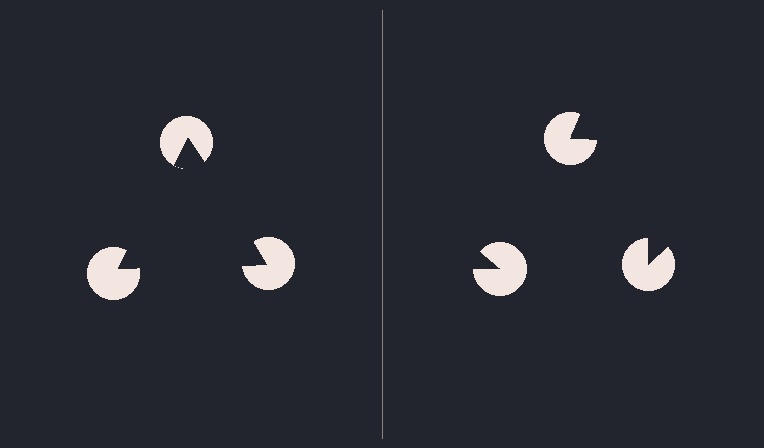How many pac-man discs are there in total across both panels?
6 — 3 on each side.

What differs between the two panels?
The pac-man discs are positioned identically on both sides; only the wedge orientations differ. On the left they align to a triangle; on the right they are misaligned.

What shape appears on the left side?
An illusory triangle.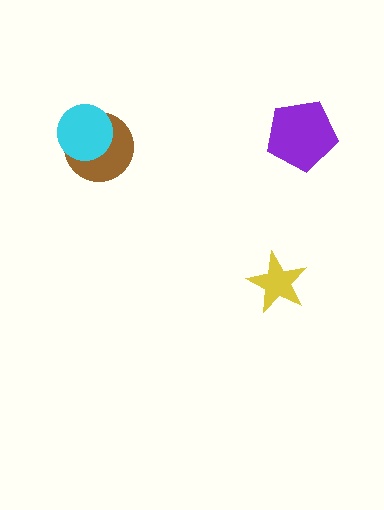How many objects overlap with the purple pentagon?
0 objects overlap with the purple pentagon.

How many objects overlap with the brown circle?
1 object overlaps with the brown circle.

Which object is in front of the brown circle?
The cyan circle is in front of the brown circle.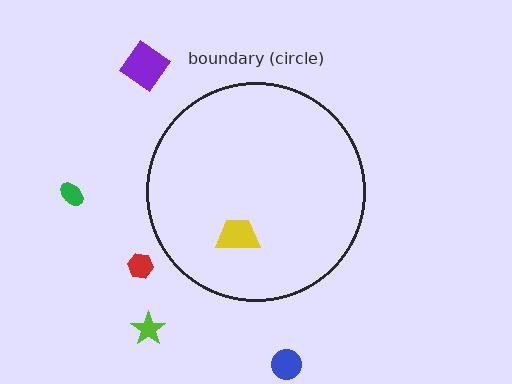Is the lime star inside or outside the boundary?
Outside.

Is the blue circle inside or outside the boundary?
Outside.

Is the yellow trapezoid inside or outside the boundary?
Inside.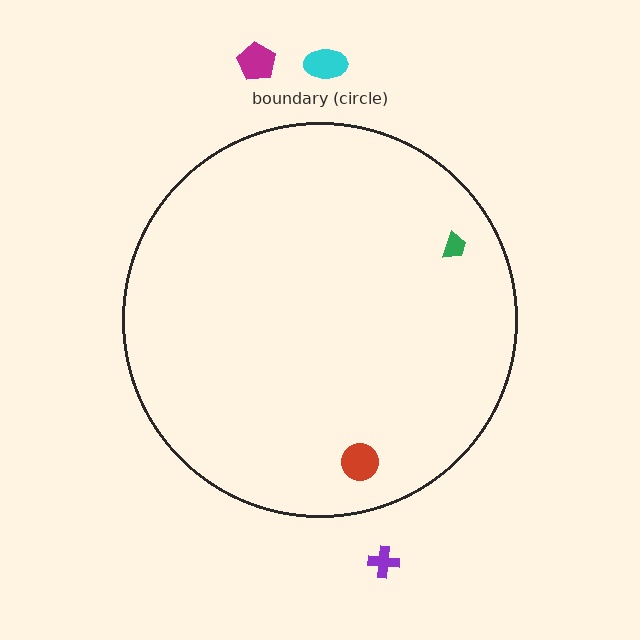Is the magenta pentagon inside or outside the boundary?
Outside.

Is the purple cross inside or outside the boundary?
Outside.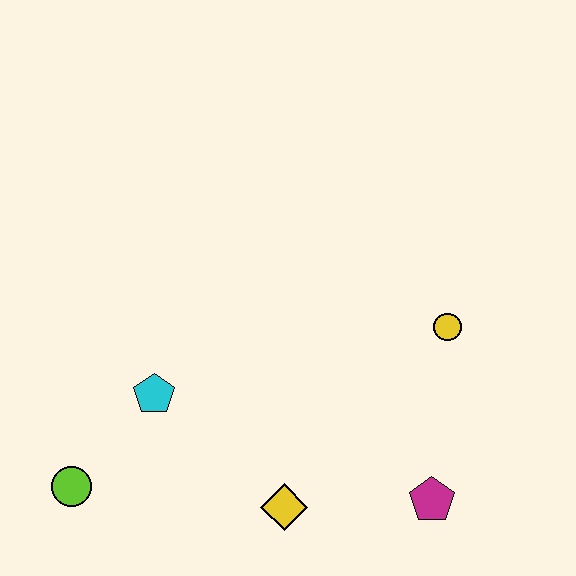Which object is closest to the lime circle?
The cyan pentagon is closest to the lime circle.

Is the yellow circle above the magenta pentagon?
Yes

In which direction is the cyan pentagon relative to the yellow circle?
The cyan pentagon is to the left of the yellow circle.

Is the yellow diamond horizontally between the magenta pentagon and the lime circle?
Yes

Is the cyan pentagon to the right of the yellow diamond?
No